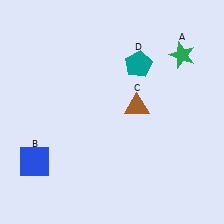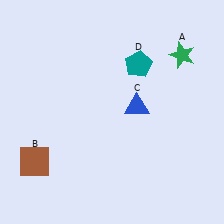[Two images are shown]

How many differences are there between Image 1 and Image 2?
There are 2 differences between the two images.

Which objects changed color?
B changed from blue to brown. C changed from brown to blue.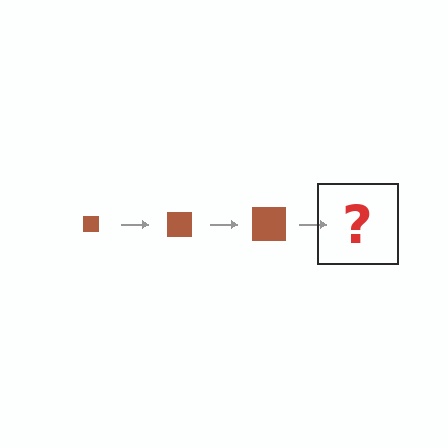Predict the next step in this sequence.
The next step is a brown square, larger than the previous one.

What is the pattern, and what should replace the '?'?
The pattern is that the square gets progressively larger each step. The '?' should be a brown square, larger than the previous one.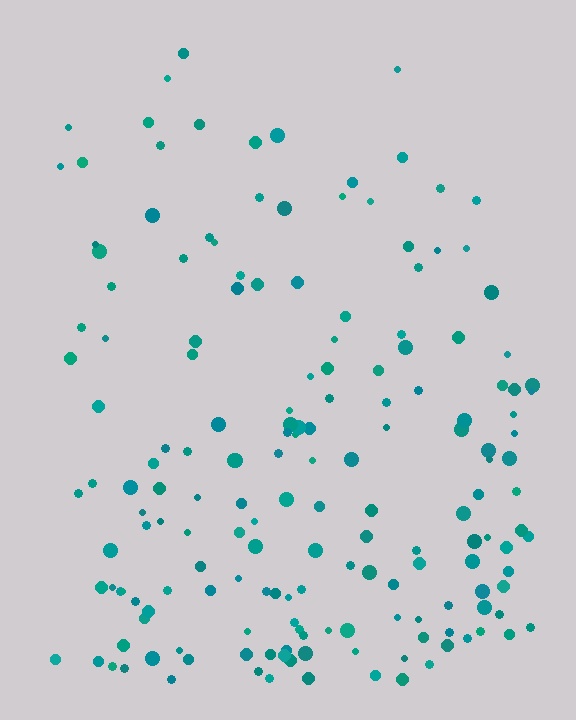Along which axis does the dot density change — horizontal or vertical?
Vertical.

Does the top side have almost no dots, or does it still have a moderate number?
Still a moderate number, just noticeably fewer than the bottom.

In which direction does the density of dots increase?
From top to bottom, with the bottom side densest.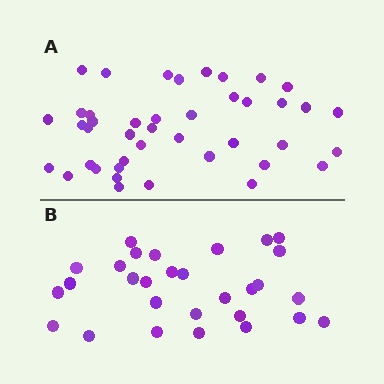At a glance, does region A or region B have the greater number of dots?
Region A (the top region) has more dots.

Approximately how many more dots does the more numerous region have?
Region A has approximately 15 more dots than region B.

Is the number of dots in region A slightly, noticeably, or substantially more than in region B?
Region A has noticeably more, but not dramatically so. The ratio is roughly 1.4 to 1.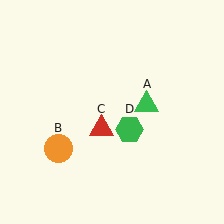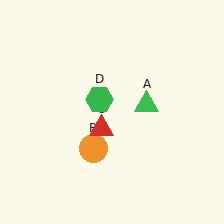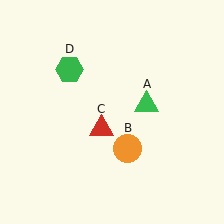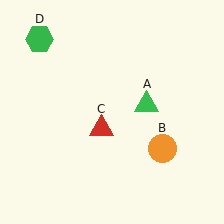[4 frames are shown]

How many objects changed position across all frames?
2 objects changed position: orange circle (object B), green hexagon (object D).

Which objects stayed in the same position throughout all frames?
Green triangle (object A) and red triangle (object C) remained stationary.